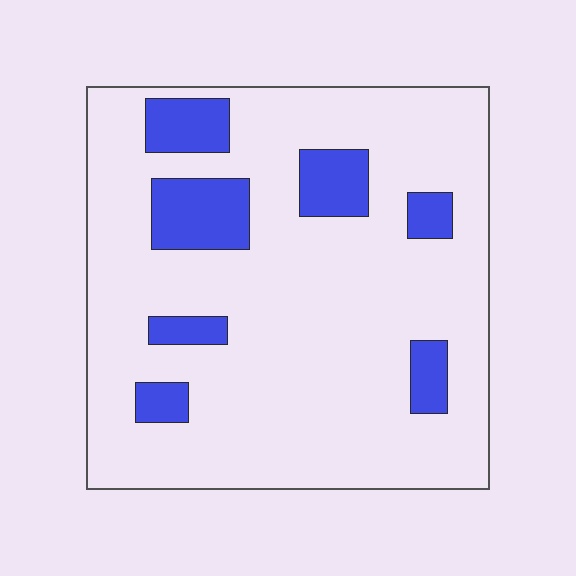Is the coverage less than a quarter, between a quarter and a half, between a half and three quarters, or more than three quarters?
Less than a quarter.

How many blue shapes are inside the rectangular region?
7.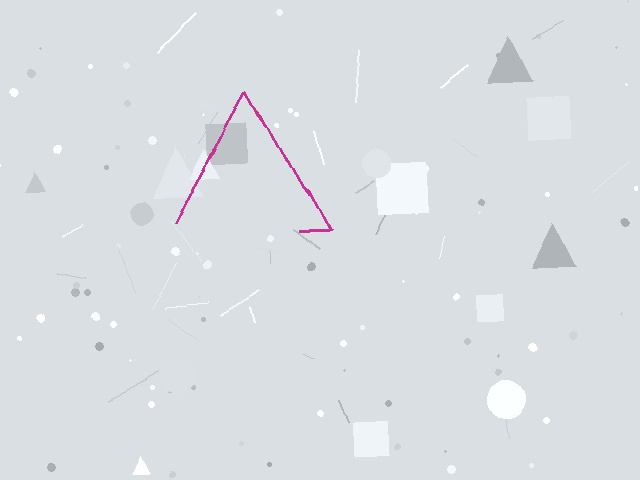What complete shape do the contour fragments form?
The contour fragments form a triangle.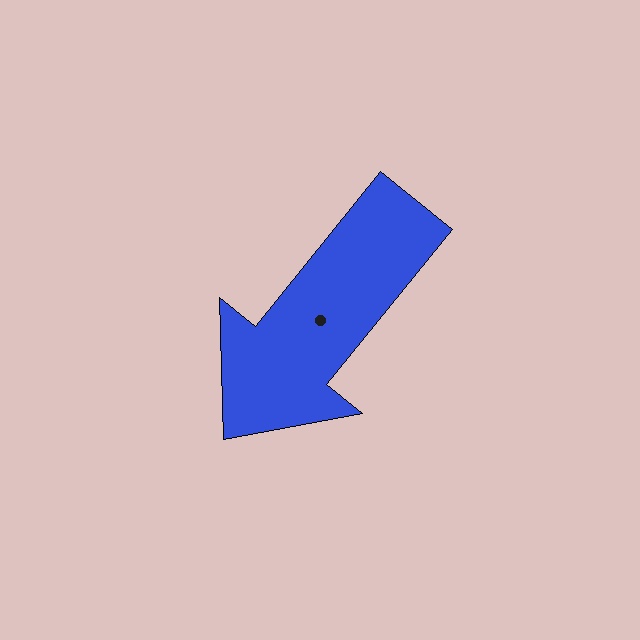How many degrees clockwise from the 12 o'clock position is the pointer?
Approximately 219 degrees.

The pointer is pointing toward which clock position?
Roughly 7 o'clock.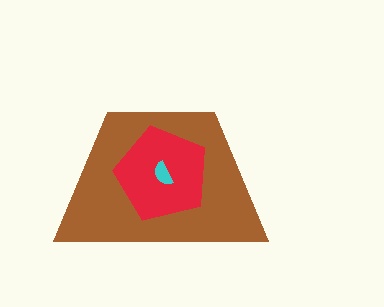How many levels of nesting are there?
3.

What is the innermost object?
The cyan semicircle.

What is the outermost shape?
The brown trapezoid.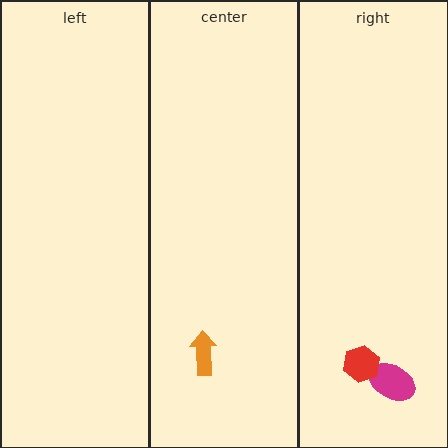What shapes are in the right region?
The magenta ellipse, the red hexagon.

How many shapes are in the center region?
1.